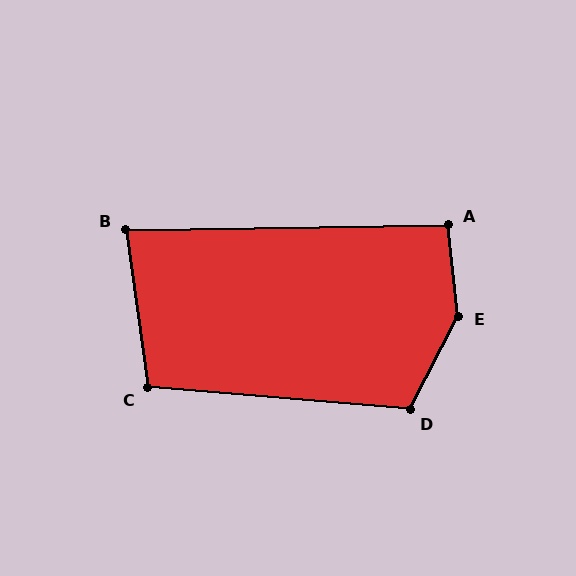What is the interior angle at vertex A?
Approximately 95 degrees (obtuse).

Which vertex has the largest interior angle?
E, at approximately 147 degrees.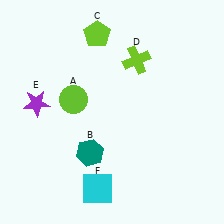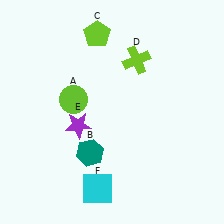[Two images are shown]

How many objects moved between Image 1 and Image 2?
1 object moved between the two images.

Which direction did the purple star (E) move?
The purple star (E) moved right.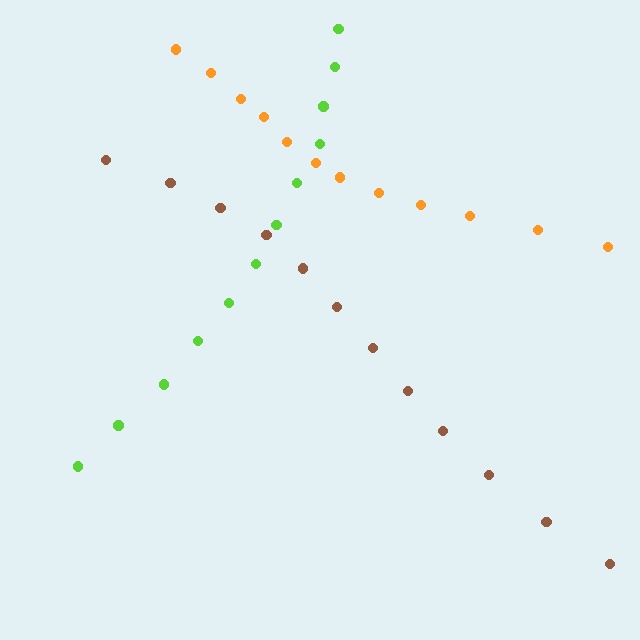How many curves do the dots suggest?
There are 3 distinct paths.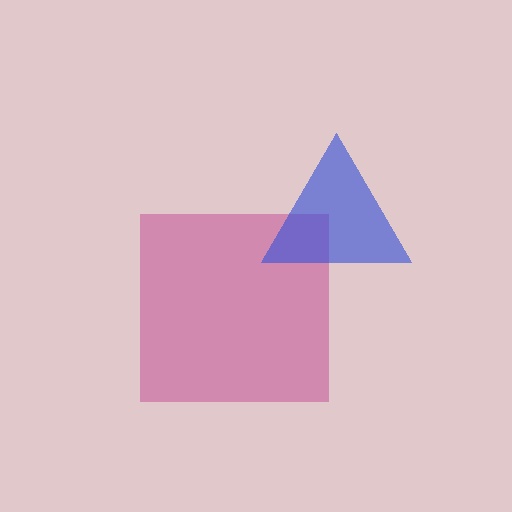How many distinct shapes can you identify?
There are 2 distinct shapes: a magenta square, a blue triangle.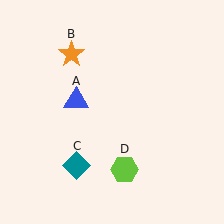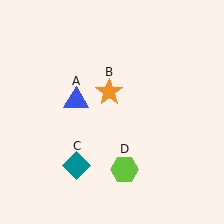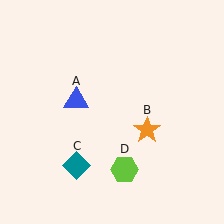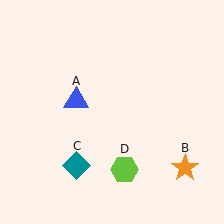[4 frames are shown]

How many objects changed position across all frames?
1 object changed position: orange star (object B).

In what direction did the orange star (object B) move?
The orange star (object B) moved down and to the right.